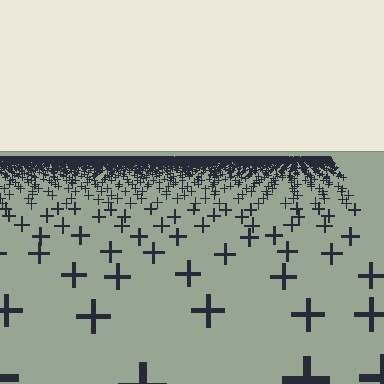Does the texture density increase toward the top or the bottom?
Density increases toward the top.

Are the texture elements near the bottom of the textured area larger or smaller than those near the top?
Larger. Near the bottom, elements are closer to the viewer and appear at a bigger on-screen size.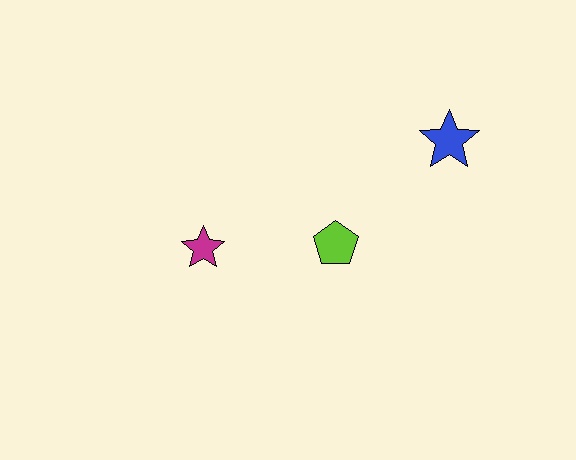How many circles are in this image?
There are no circles.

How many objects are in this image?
There are 3 objects.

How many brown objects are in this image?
There are no brown objects.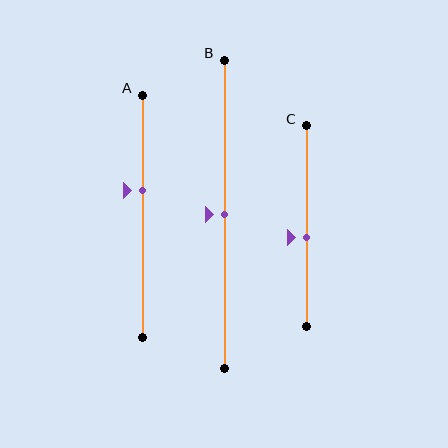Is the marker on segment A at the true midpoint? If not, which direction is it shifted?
No, the marker on segment A is shifted upward by about 11% of the segment length.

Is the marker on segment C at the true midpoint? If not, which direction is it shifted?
No, the marker on segment C is shifted downward by about 6% of the segment length.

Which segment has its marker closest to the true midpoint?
Segment B has its marker closest to the true midpoint.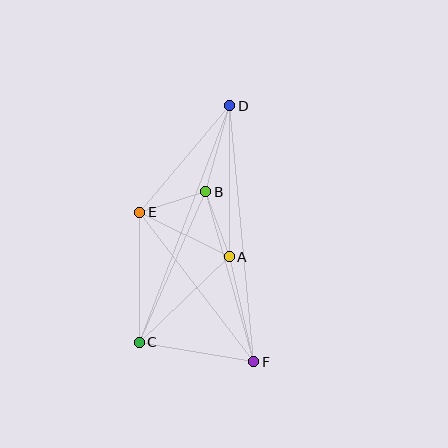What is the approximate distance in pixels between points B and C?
The distance between B and C is approximately 165 pixels.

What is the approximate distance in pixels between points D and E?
The distance between D and E is approximately 139 pixels.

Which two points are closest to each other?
Points A and B are closest to each other.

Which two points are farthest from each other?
Points D and F are farthest from each other.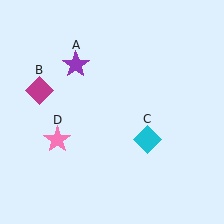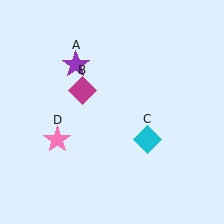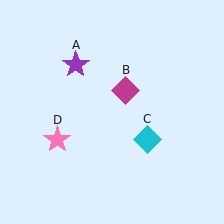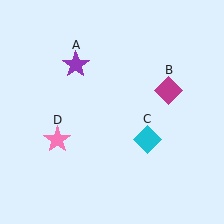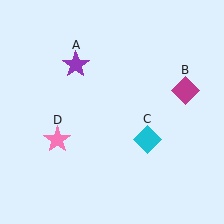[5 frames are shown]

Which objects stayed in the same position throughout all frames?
Purple star (object A) and cyan diamond (object C) and pink star (object D) remained stationary.